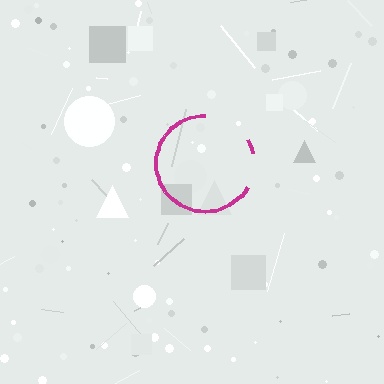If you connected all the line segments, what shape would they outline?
They would outline a circle.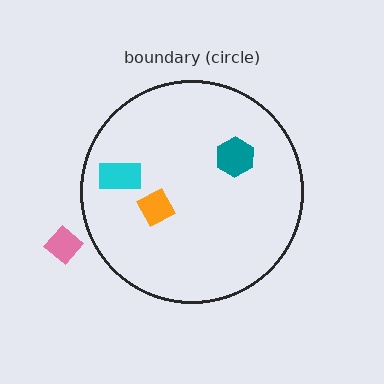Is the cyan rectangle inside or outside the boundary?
Inside.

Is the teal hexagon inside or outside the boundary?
Inside.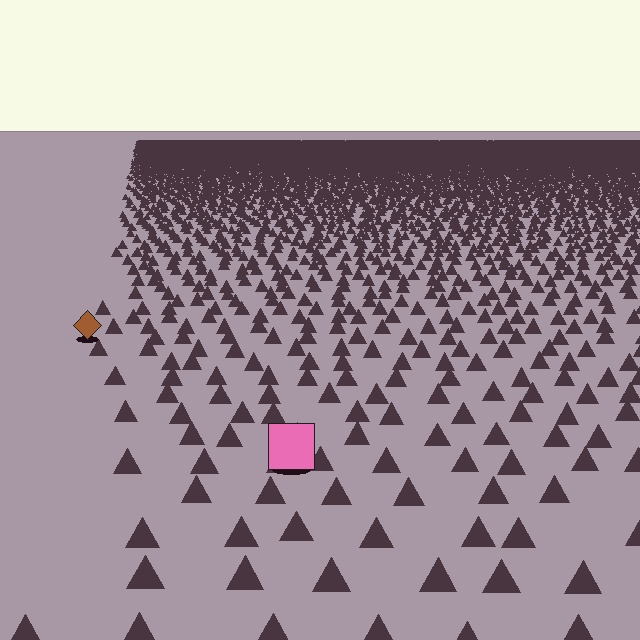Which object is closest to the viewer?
The pink square is closest. The texture marks near it are larger and more spread out.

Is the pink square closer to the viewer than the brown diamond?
Yes. The pink square is closer — you can tell from the texture gradient: the ground texture is coarser near it.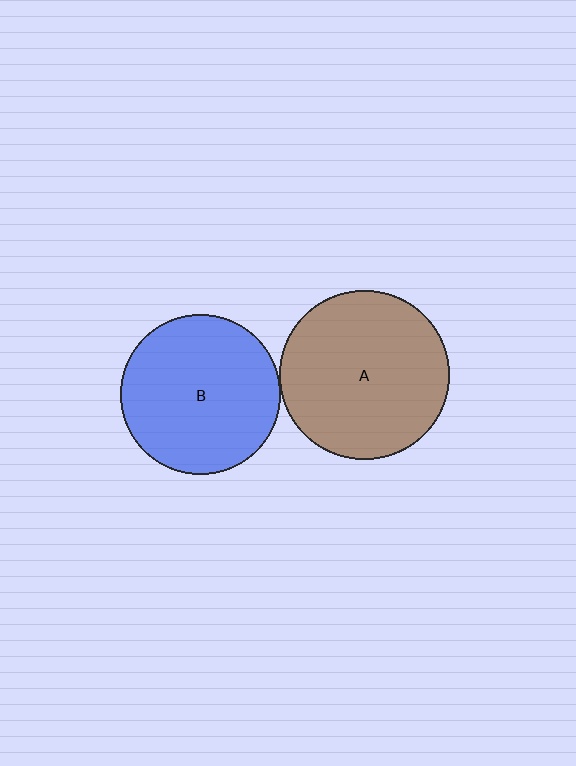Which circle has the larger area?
Circle A (brown).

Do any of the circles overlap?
No, none of the circles overlap.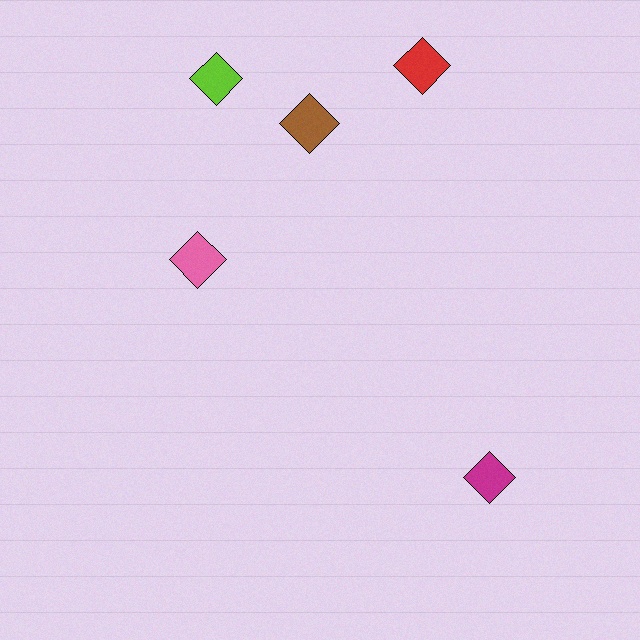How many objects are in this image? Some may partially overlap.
There are 5 objects.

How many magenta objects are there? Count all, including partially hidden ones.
There is 1 magenta object.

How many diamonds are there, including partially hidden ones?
There are 5 diamonds.